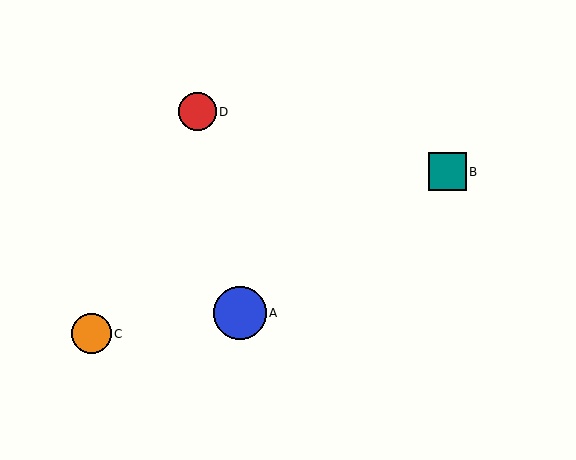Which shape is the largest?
The blue circle (labeled A) is the largest.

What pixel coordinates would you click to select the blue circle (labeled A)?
Click at (240, 313) to select the blue circle A.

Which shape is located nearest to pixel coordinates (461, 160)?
The teal square (labeled B) at (447, 172) is nearest to that location.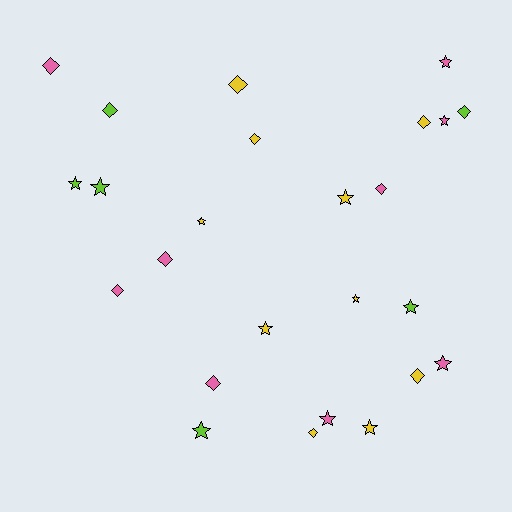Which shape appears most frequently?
Star, with 13 objects.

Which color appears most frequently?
Yellow, with 10 objects.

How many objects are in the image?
There are 25 objects.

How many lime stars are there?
There are 4 lime stars.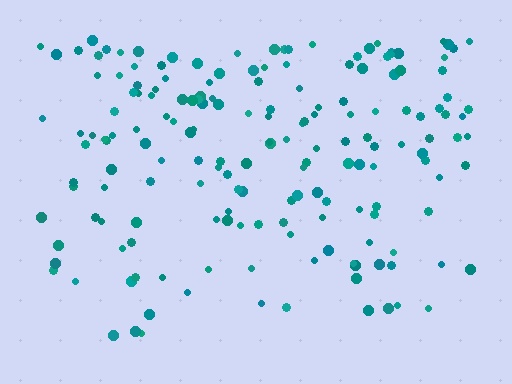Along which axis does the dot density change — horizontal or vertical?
Vertical.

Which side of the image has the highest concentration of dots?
The top.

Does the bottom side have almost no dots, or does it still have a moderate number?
Still a moderate number, just noticeably fewer than the top.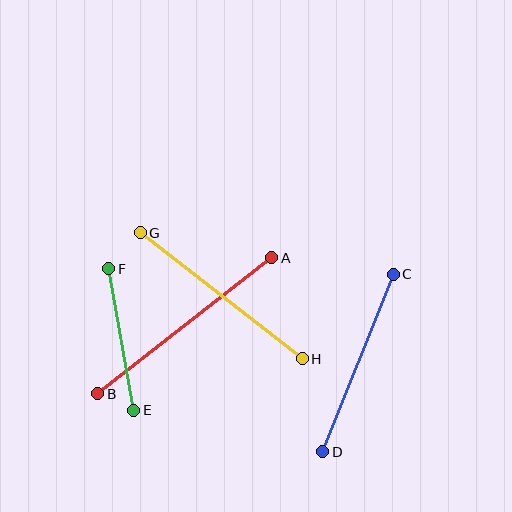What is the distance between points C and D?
The distance is approximately 191 pixels.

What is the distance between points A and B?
The distance is approximately 221 pixels.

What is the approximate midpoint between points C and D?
The midpoint is at approximately (358, 363) pixels.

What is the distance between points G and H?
The distance is approximately 205 pixels.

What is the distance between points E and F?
The distance is approximately 144 pixels.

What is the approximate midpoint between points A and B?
The midpoint is at approximately (185, 326) pixels.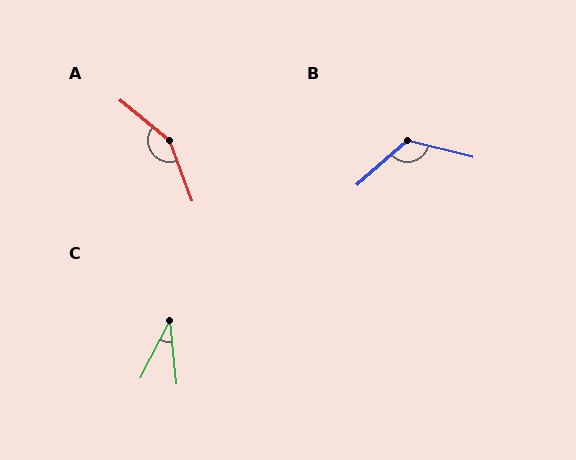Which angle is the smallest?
C, at approximately 33 degrees.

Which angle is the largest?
A, at approximately 150 degrees.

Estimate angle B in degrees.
Approximately 124 degrees.